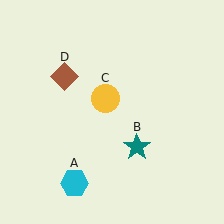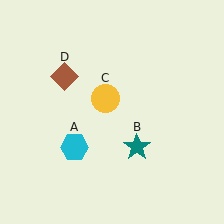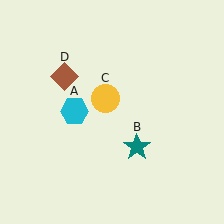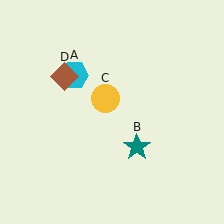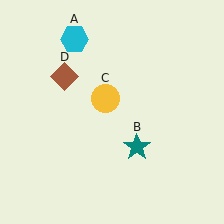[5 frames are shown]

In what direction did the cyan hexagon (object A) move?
The cyan hexagon (object A) moved up.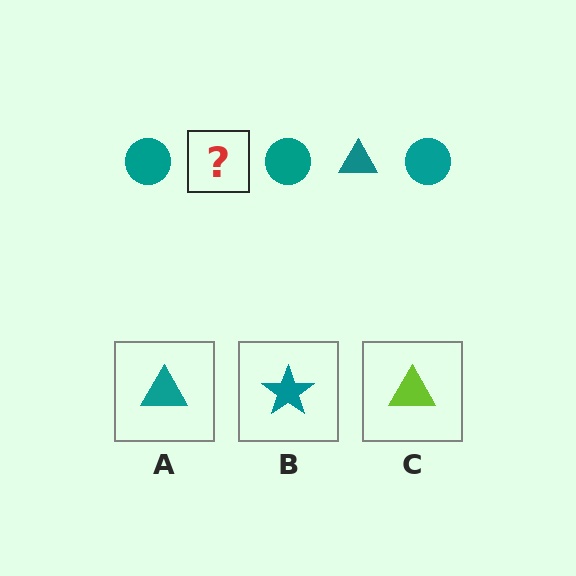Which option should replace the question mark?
Option A.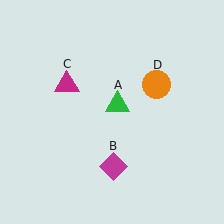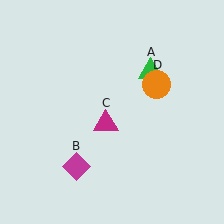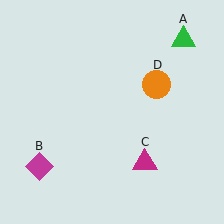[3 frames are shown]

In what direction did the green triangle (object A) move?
The green triangle (object A) moved up and to the right.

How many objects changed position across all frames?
3 objects changed position: green triangle (object A), magenta diamond (object B), magenta triangle (object C).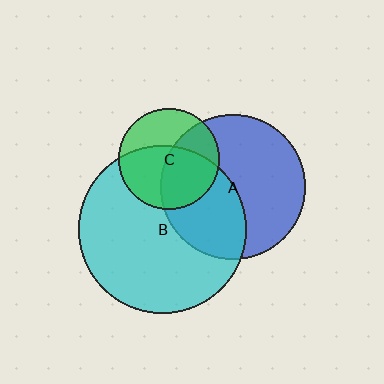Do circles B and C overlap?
Yes.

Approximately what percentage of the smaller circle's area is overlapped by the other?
Approximately 60%.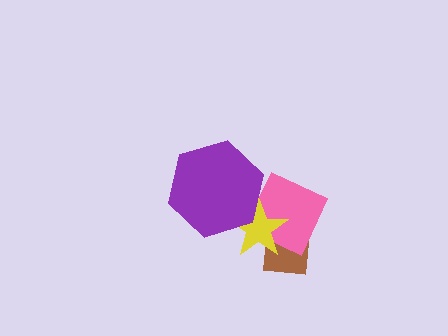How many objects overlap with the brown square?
2 objects overlap with the brown square.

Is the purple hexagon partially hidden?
No, no other shape covers it.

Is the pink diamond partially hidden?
Yes, it is partially covered by another shape.